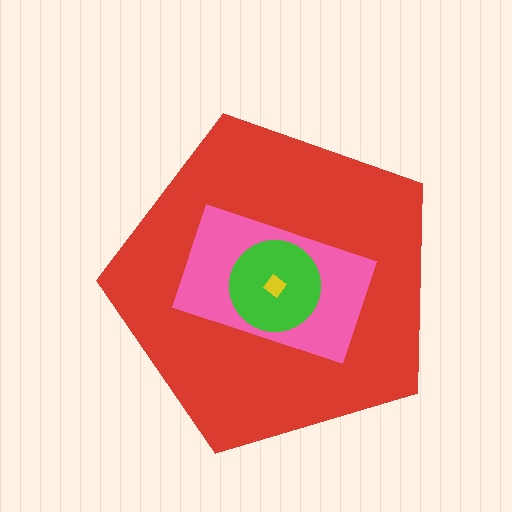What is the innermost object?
The yellow diamond.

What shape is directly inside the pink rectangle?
The green circle.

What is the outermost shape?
The red pentagon.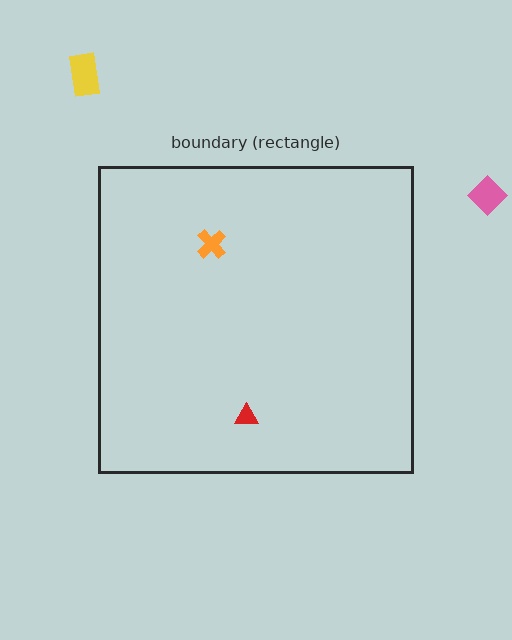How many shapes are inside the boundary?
2 inside, 2 outside.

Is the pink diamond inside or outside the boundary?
Outside.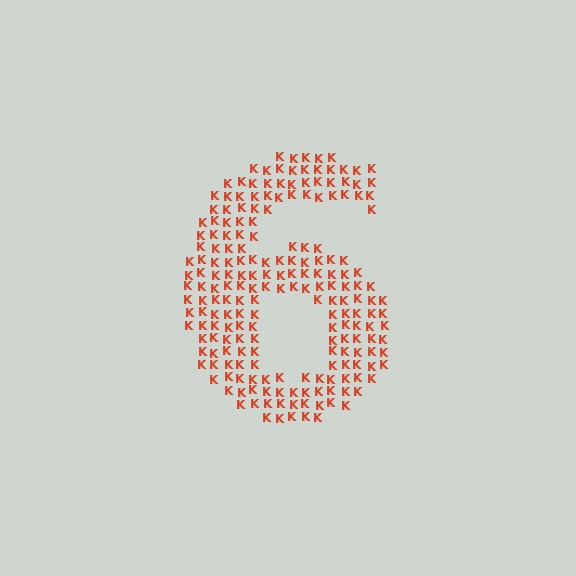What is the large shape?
The large shape is the digit 6.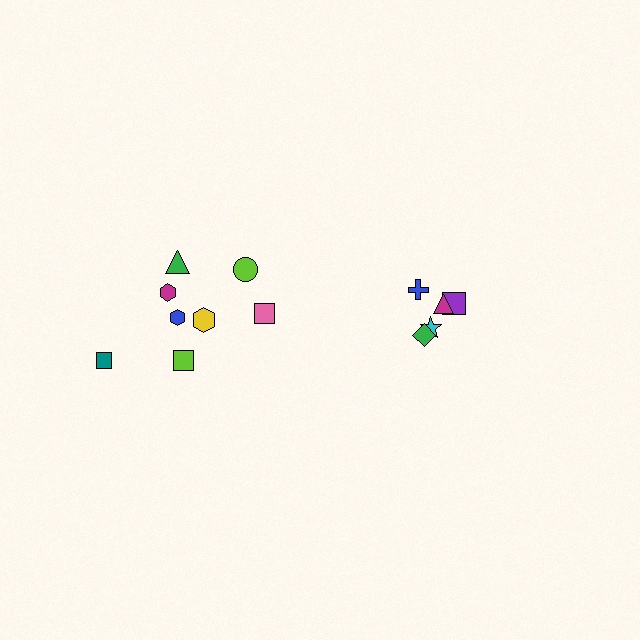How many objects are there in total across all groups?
There are 13 objects.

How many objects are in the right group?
There are 5 objects.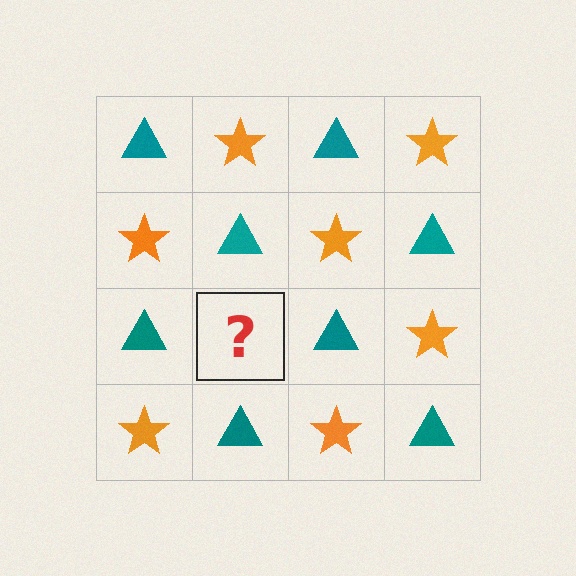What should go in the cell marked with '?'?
The missing cell should contain an orange star.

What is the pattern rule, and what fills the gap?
The rule is that it alternates teal triangle and orange star in a checkerboard pattern. The gap should be filled with an orange star.